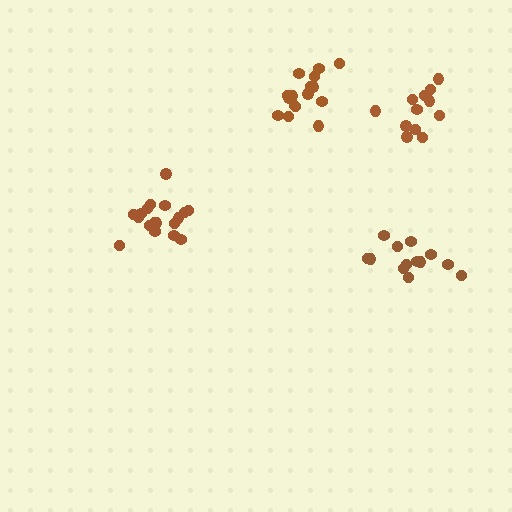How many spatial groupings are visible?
There are 4 spatial groupings.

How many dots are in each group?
Group 1: 13 dots, Group 2: 16 dots, Group 3: 18 dots, Group 4: 12 dots (59 total).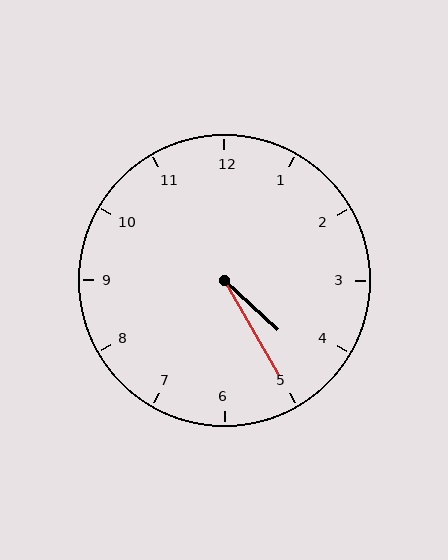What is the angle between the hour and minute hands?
Approximately 18 degrees.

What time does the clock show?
4:25.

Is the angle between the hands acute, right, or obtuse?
It is acute.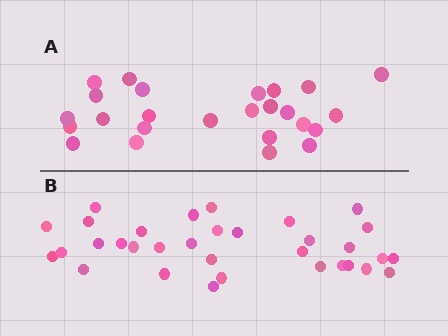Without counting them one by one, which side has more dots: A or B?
Region B (the bottom region) has more dots.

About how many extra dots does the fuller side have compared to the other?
Region B has roughly 8 or so more dots than region A.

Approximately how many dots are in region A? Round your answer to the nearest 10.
About 20 dots. (The exact count is 25, which rounds to 20.)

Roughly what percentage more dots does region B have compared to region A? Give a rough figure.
About 30% more.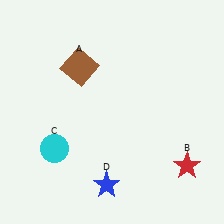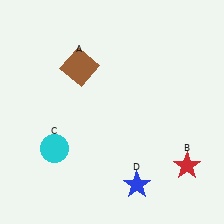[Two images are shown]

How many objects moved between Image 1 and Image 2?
1 object moved between the two images.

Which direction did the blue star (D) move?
The blue star (D) moved right.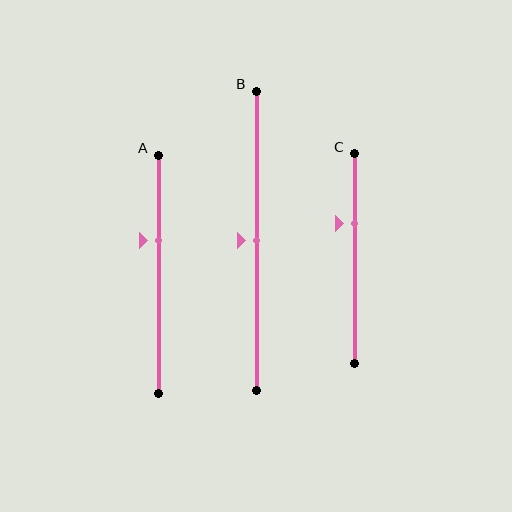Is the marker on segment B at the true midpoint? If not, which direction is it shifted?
Yes, the marker on segment B is at the true midpoint.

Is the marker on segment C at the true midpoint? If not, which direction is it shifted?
No, the marker on segment C is shifted upward by about 17% of the segment length.